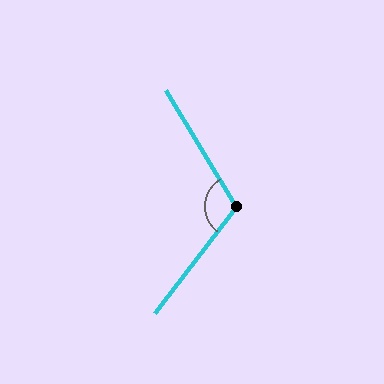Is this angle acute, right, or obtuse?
It is obtuse.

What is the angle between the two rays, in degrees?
Approximately 112 degrees.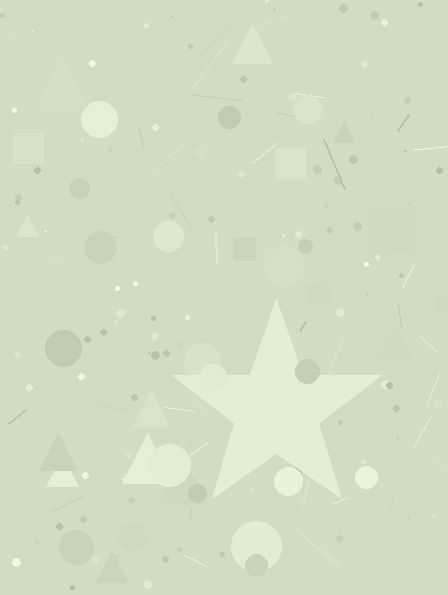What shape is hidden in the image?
A star is hidden in the image.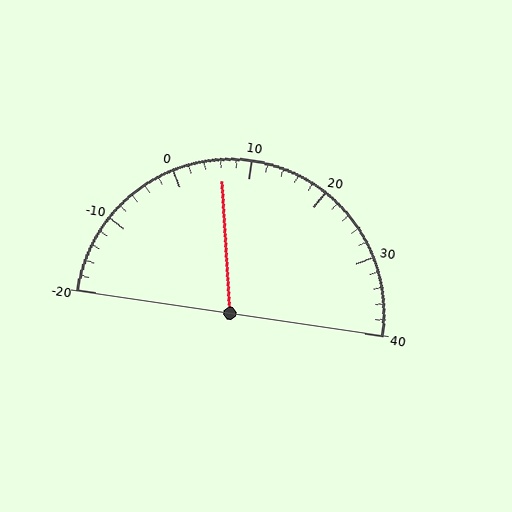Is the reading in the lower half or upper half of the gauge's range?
The reading is in the lower half of the range (-20 to 40).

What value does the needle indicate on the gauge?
The needle indicates approximately 6.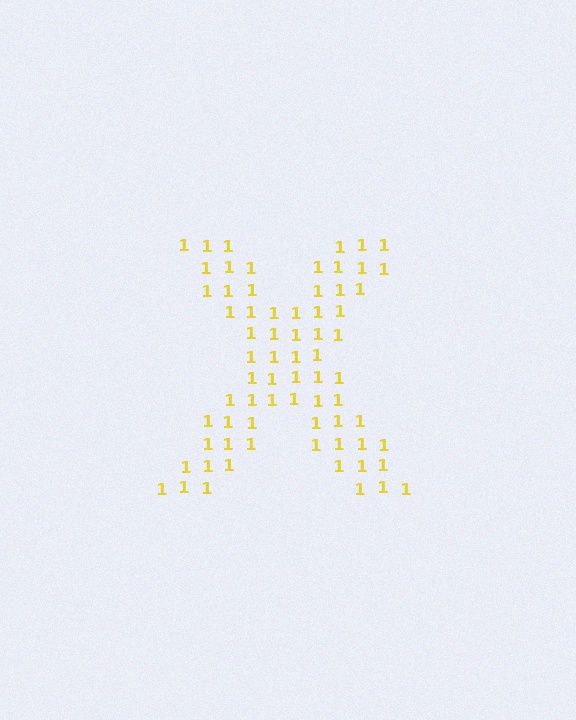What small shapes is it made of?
It is made of small digit 1's.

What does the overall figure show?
The overall figure shows the letter X.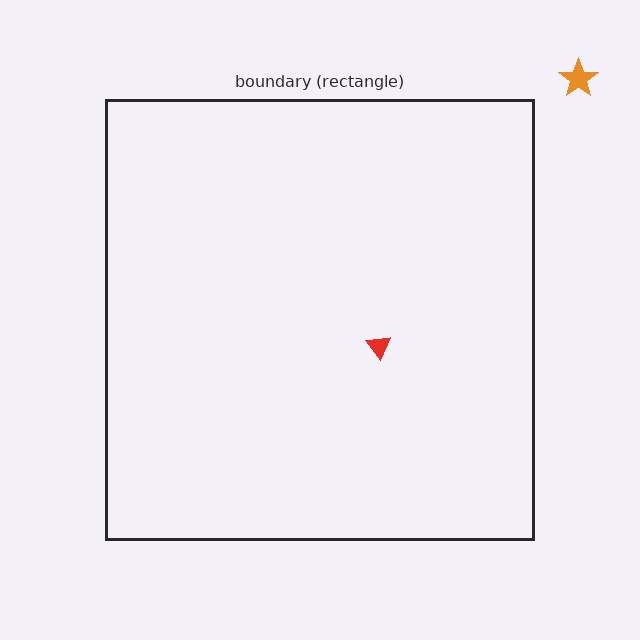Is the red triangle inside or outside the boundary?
Inside.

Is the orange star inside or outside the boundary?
Outside.